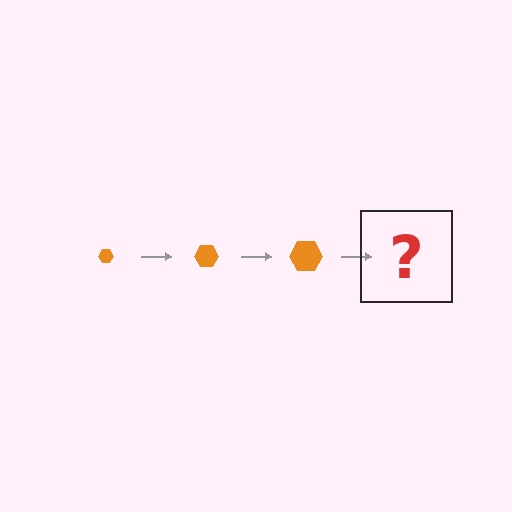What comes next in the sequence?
The next element should be an orange hexagon, larger than the previous one.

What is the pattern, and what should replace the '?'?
The pattern is that the hexagon gets progressively larger each step. The '?' should be an orange hexagon, larger than the previous one.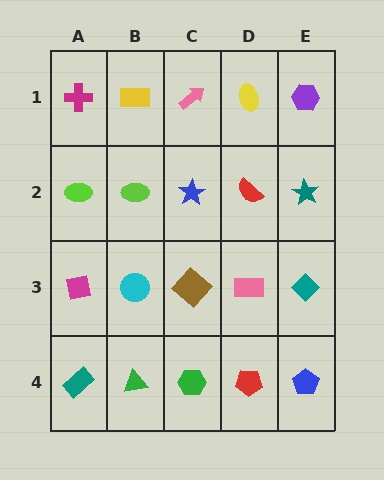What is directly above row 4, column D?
A pink rectangle.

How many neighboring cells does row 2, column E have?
3.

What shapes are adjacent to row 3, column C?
A blue star (row 2, column C), a green hexagon (row 4, column C), a cyan circle (row 3, column B), a pink rectangle (row 3, column D).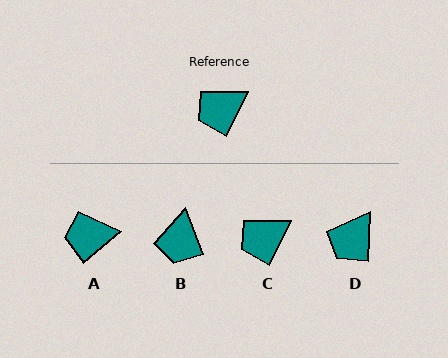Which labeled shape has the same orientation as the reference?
C.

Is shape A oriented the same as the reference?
No, it is off by about 24 degrees.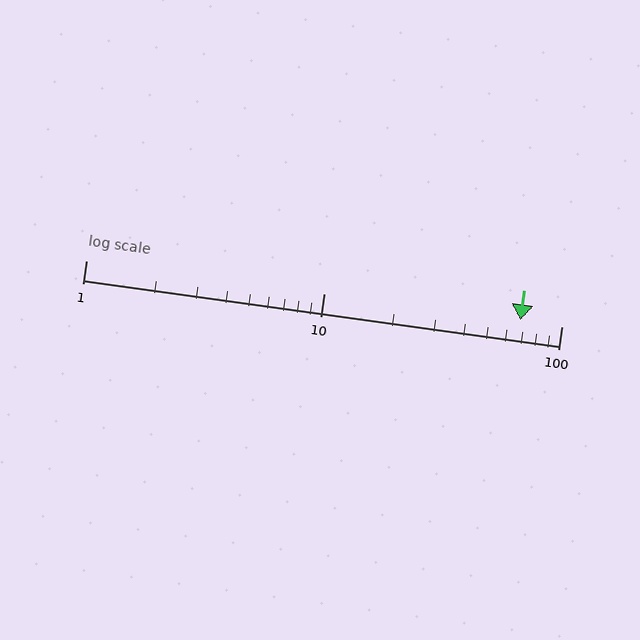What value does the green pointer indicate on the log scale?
The pointer indicates approximately 67.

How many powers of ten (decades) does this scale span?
The scale spans 2 decades, from 1 to 100.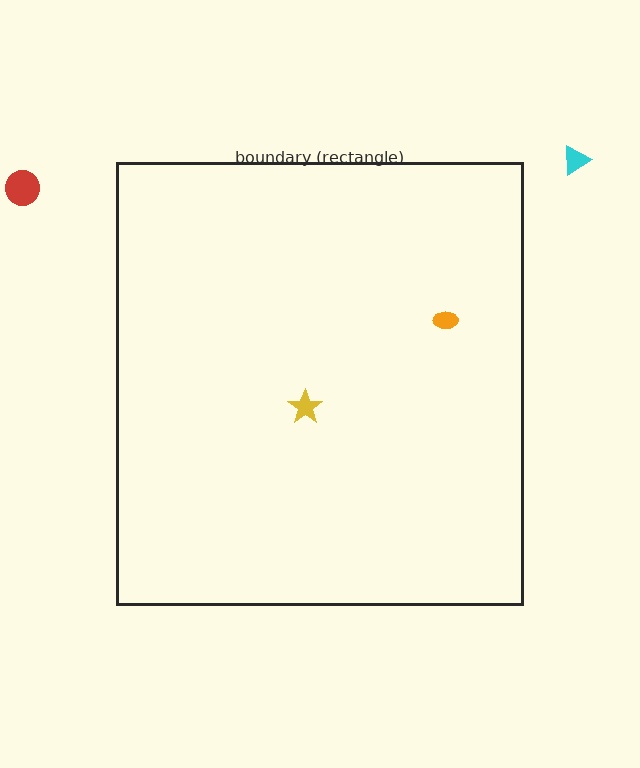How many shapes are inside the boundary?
2 inside, 2 outside.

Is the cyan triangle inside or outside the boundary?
Outside.